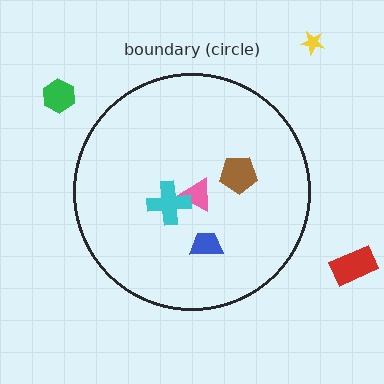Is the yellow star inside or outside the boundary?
Outside.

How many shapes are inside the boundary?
4 inside, 3 outside.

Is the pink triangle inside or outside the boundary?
Inside.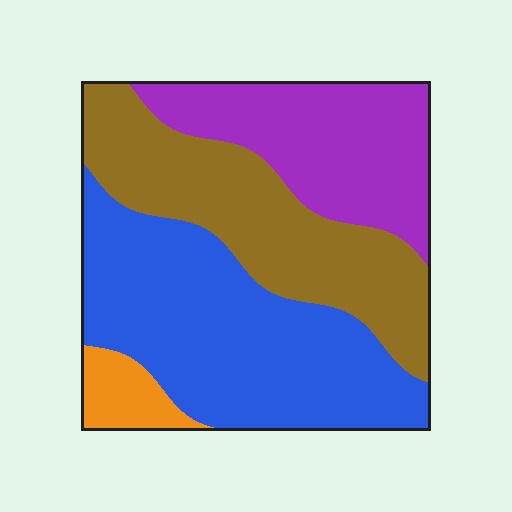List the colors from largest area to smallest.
From largest to smallest: blue, brown, purple, orange.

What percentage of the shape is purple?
Purple covers around 25% of the shape.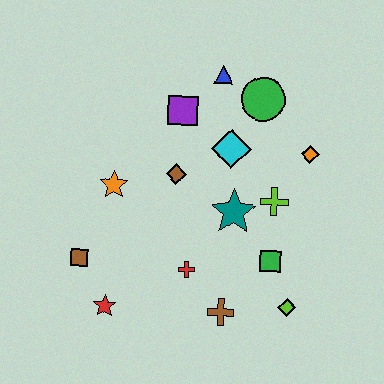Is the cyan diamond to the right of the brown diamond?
Yes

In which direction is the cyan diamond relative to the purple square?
The cyan diamond is to the right of the purple square.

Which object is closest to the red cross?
The brown cross is closest to the red cross.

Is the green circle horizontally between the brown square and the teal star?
No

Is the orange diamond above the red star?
Yes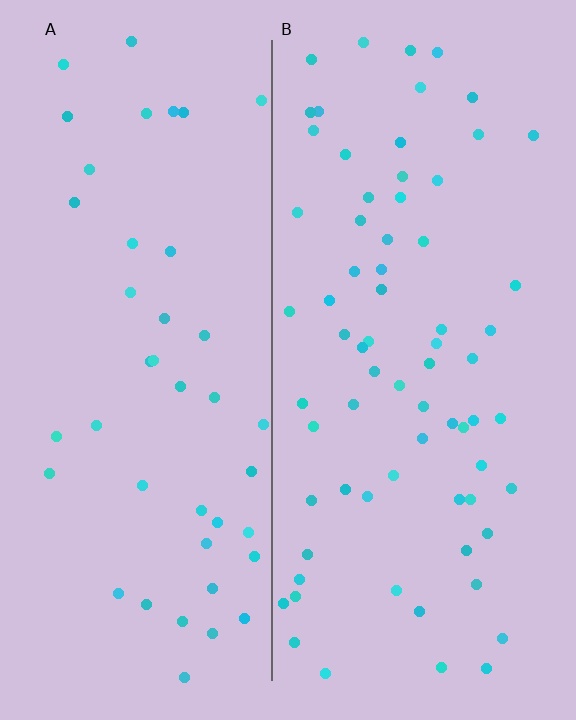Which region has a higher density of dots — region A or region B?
B (the right).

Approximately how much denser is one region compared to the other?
Approximately 1.6× — region B over region A.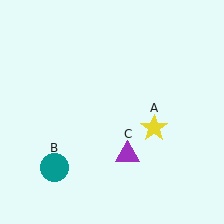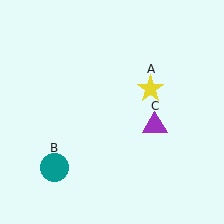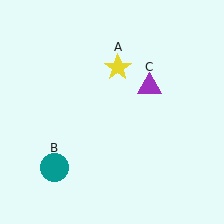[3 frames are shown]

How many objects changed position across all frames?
2 objects changed position: yellow star (object A), purple triangle (object C).